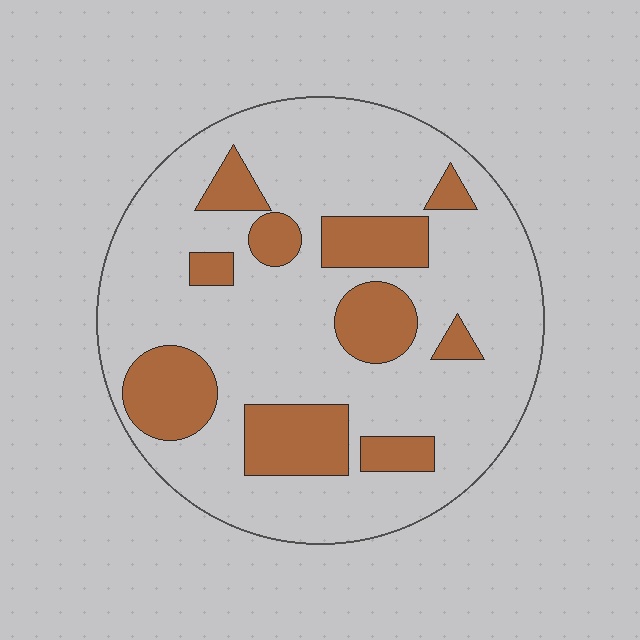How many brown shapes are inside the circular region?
10.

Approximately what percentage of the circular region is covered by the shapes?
Approximately 25%.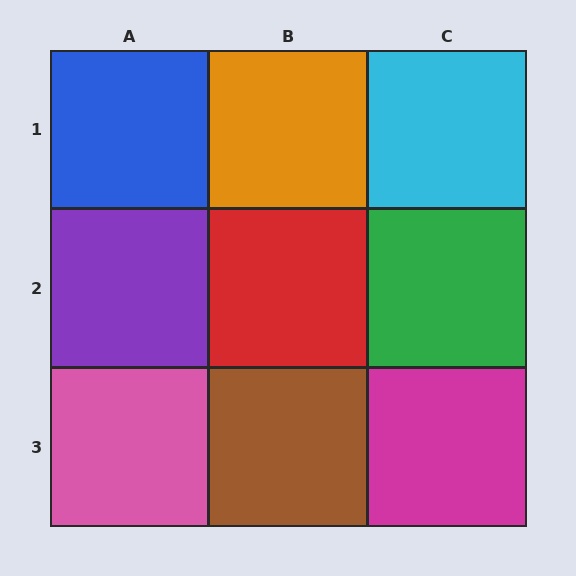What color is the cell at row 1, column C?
Cyan.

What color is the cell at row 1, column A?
Blue.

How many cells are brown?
1 cell is brown.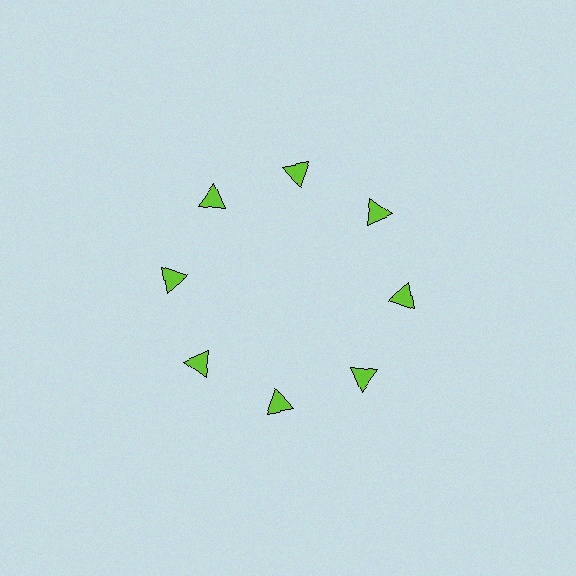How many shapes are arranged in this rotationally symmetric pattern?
There are 8 shapes, arranged in 8 groups of 1.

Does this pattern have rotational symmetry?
Yes, this pattern has 8-fold rotational symmetry. It looks the same after rotating 45 degrees around the center.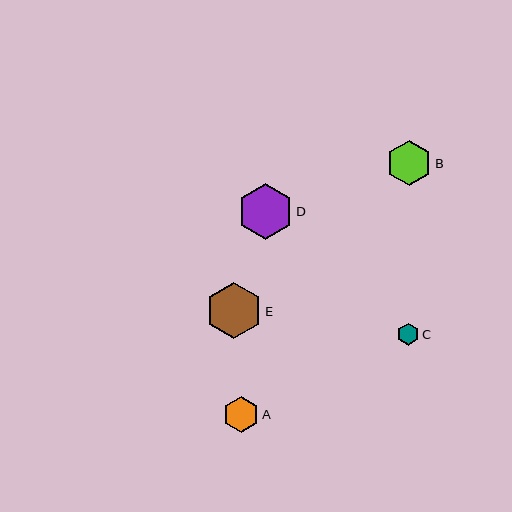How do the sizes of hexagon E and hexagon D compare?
Hexagon E and hexagon D are approximately the same size.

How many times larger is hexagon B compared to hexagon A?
Hexagon B is approximately 1.3 times the size of hexagon A.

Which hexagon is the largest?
Hexagon E is the largest with a size of approximately 56 pixels.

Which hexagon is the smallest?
Hexagon C is the smallest with a size of approximately 22 pixels.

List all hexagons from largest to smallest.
From largest to smallest: E, D, B, A, C.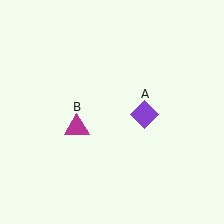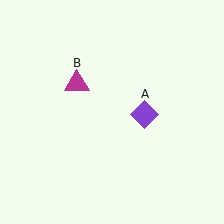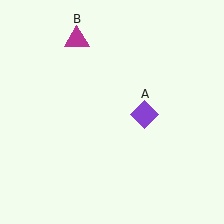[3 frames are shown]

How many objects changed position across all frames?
1 object changed position: magenta triangle (object B).